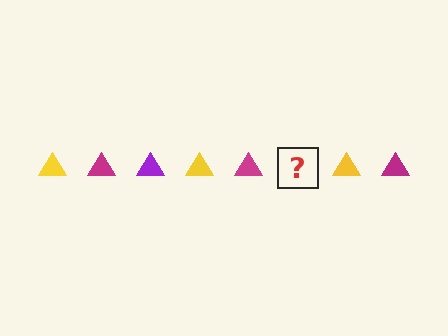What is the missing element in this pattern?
The missing element is a purple triangle.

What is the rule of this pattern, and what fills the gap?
The rule is that the pattern cycles through yellow, magenta, purple triangles. The gap should be filled with a purple triangle.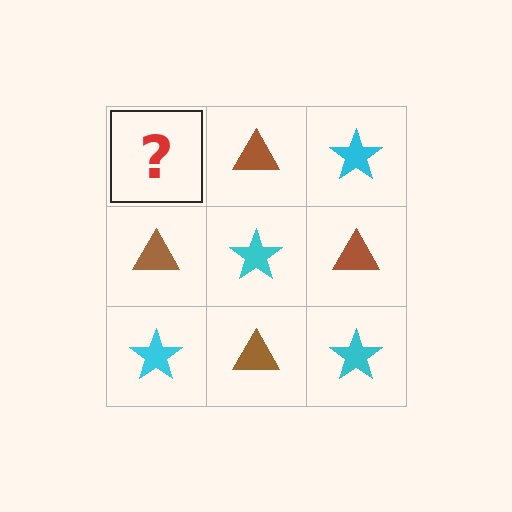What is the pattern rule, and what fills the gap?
The rule is that it alternates cyan star and brown triangle in a checkerboard pattern. The gap should be filled with a cyan star.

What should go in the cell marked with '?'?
The missing cell should contain a cyan star.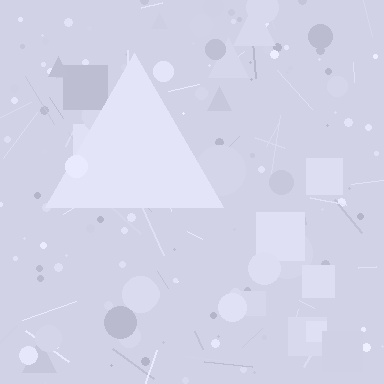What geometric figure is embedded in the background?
A triangle is embedded in the background.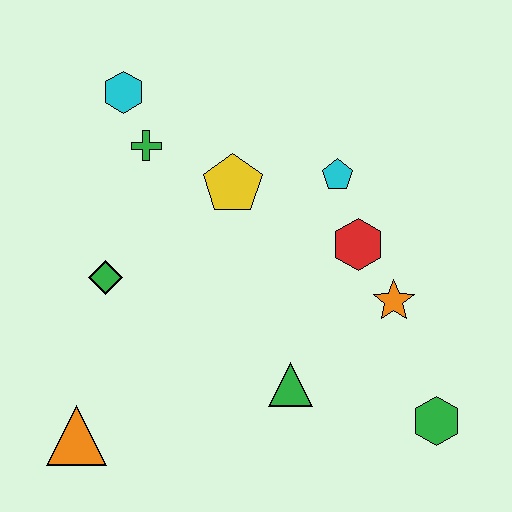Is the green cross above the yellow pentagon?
Yes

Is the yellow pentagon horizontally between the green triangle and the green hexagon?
No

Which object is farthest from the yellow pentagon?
The green hexagon is farthest from the yellow pentagon.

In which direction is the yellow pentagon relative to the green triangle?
The yellow pentagon is above the green triangle.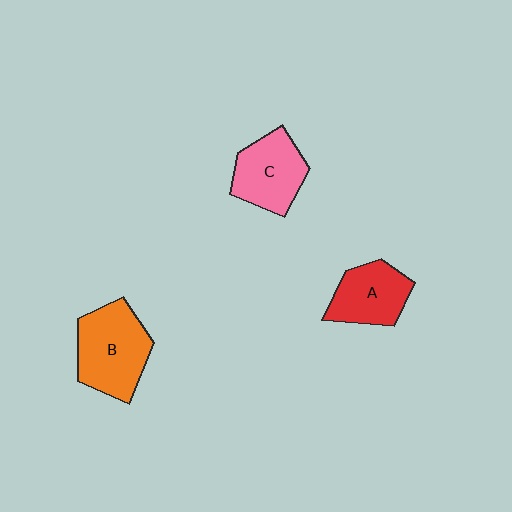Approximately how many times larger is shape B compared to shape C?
Approximately 1.2 times.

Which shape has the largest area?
Shape B (orange).